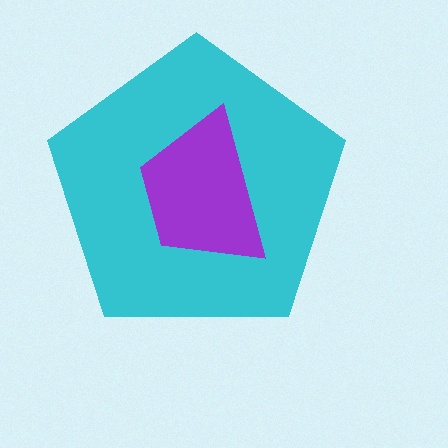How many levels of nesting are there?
2.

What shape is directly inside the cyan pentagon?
The purple trapezoid.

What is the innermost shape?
The purple trapezoid.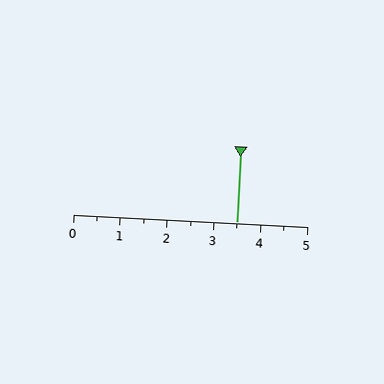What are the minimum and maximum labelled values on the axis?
The axis runs from 0 to 5.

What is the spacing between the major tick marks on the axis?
The major ticks are spaced 1 apart.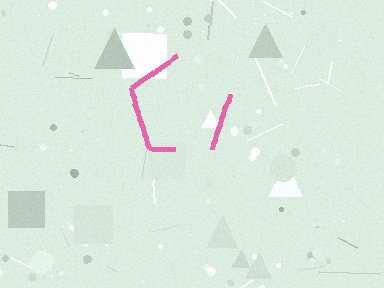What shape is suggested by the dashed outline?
The dashed outline suggests a pentagon.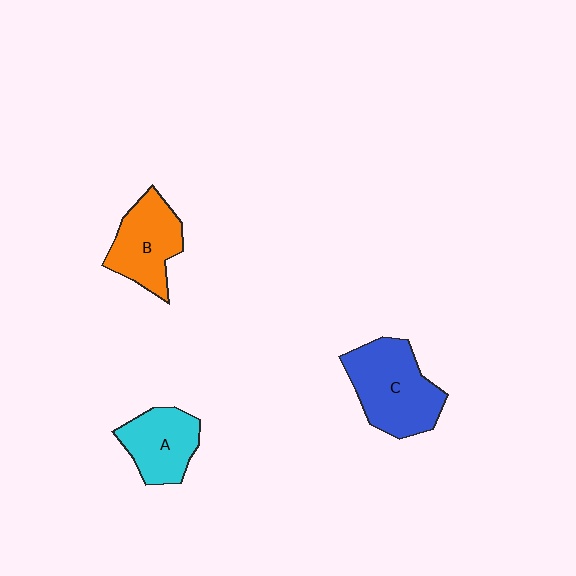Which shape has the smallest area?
Shape A (cyan).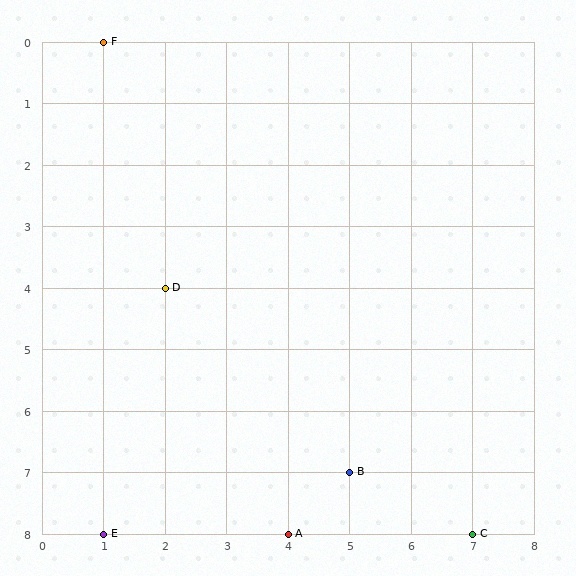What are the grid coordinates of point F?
Point F is at grid coordinates (1, 0).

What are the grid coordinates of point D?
Point D is at grid coordinates (2, 4).